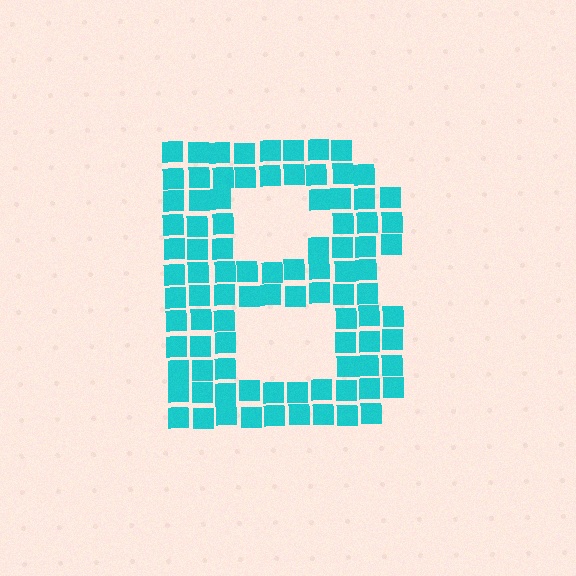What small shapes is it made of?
It is made of small squares.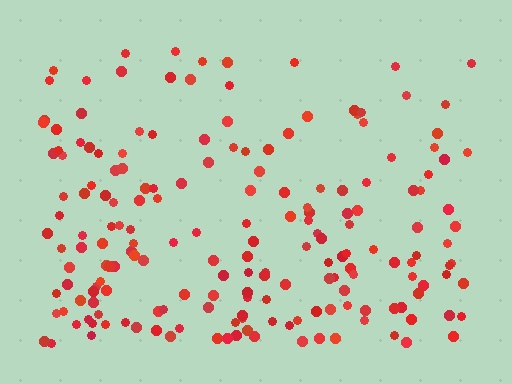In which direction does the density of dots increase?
From top to bottom, with the bottom side densest.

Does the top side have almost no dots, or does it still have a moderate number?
Still a moderate number, just noticeably fewer than the bottom.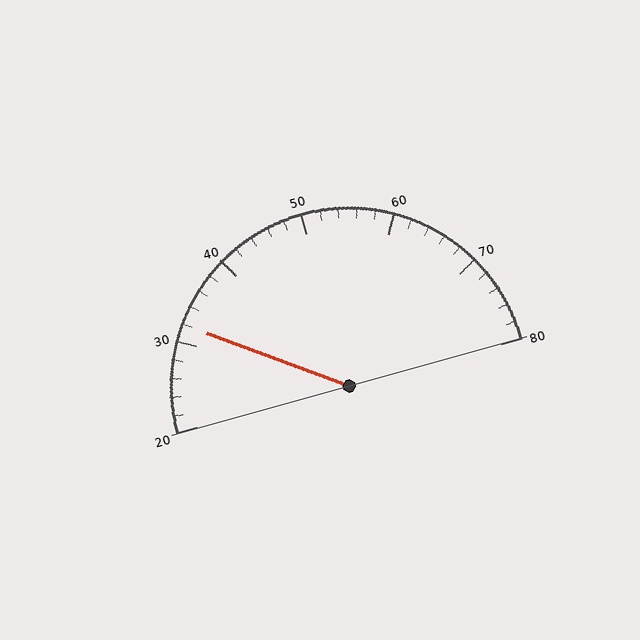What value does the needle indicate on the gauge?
The needle indicates approximately 32.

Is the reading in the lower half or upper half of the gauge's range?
The reading is in the lower half of the range (20 to 80).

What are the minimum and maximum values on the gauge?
The gauge ranges from 20 to 80.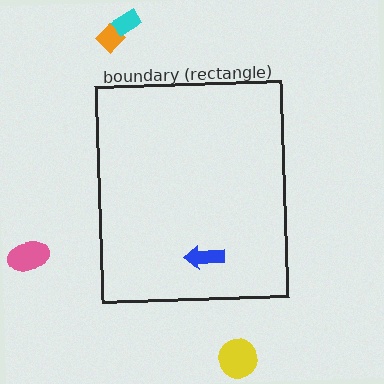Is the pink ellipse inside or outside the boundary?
Outside.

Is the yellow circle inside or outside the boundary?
Outside.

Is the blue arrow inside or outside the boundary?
Inside.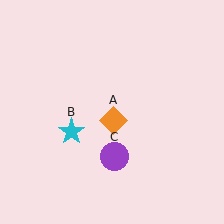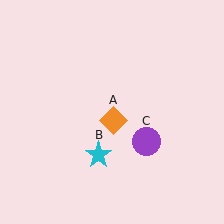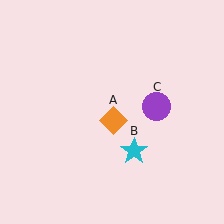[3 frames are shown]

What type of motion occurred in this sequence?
The cyan star (object B), purple circle (object C) rotated counterclockwise around the center of the scene.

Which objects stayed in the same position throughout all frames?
Orange diamond (object A) remained stationary.